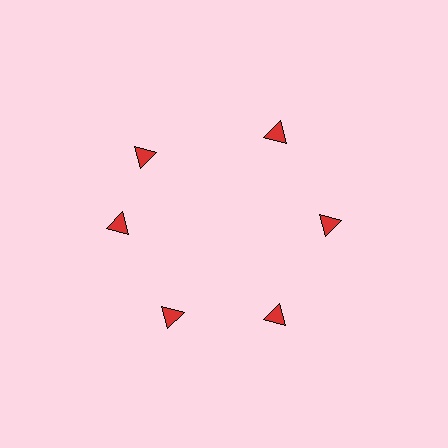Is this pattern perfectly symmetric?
No. The 6 red triangles are arranged in a ring, but one element near the 11 o'clock position is rotated out of alignment along the ring, breaking the 6-fold rotational symmetry.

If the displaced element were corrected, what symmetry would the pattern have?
It would have 6-fold rotational symmetry — the pattern would map onto itself every 60 degrees.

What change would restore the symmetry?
The symmetry would be restored by rotating it back into even spacing with its neighbors so that all 6 triangles sit at equal angles and equal distance from the center.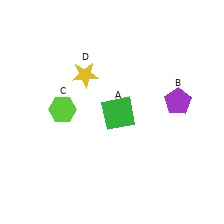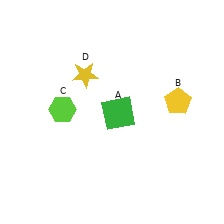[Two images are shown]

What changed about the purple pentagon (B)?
In Image 1, B is purple. In Image 2, it changed to yellow.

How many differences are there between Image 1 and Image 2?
There is 1 difference between the two images.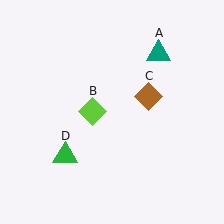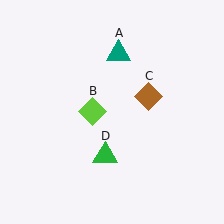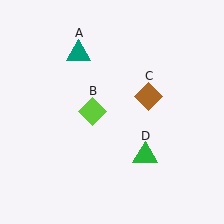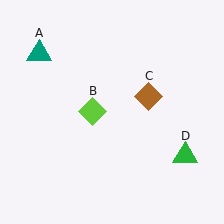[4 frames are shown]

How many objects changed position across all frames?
2 objects changed position: teal triangle (object A), green triangle (object D).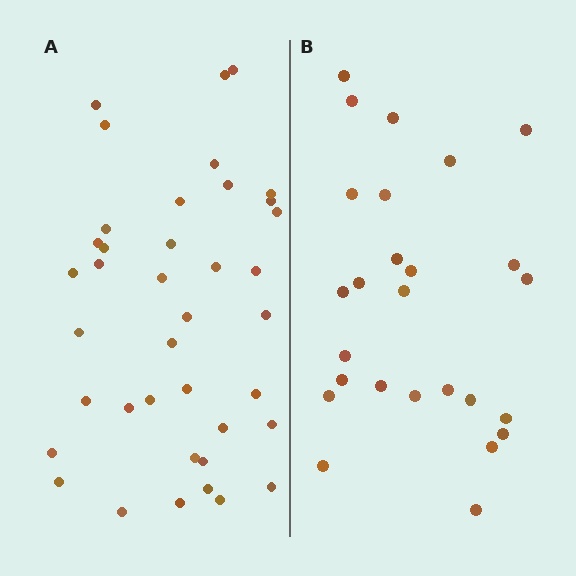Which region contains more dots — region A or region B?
Region A (the left region) has more dots.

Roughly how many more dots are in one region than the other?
Region A has approximately 15 more dots than region B.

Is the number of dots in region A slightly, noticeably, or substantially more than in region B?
Region A has substantially more. The ratio is roughly 1.5 to 1.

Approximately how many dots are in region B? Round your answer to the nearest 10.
About 30 dots. (The exact count is 26, which rounds to 30.)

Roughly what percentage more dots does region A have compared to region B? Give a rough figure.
About 50% more.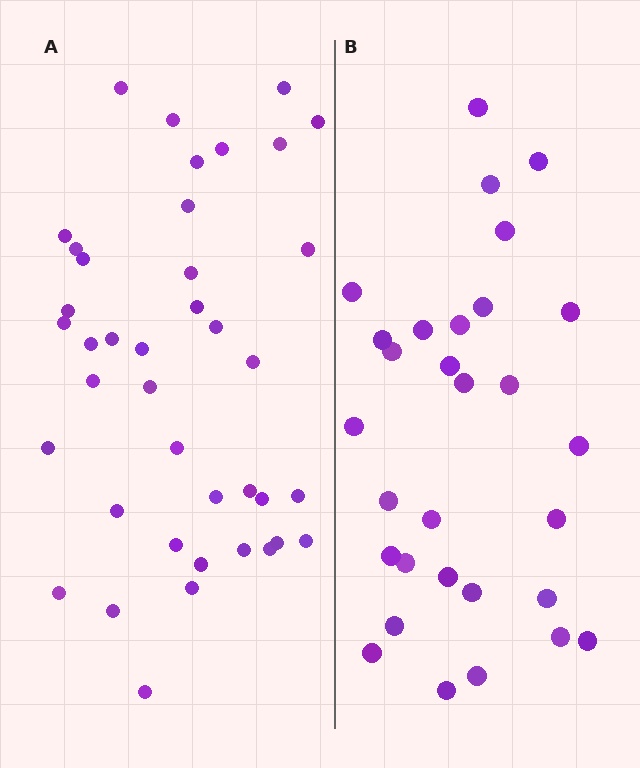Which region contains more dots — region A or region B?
Region A (the left region) has more dots.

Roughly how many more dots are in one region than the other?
Region A has roughly 10 or so more dots than region B.